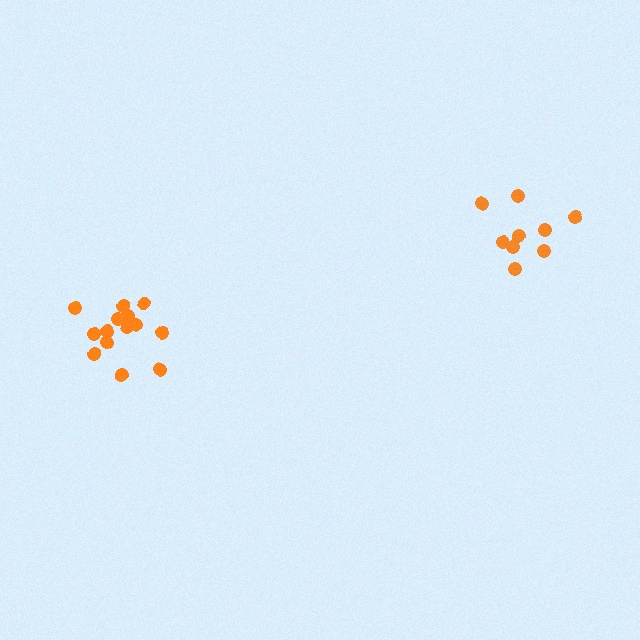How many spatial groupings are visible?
There are 2 spatial groupings.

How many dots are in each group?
Group 1: 14 dots, Group 2: 9 dots (23 total).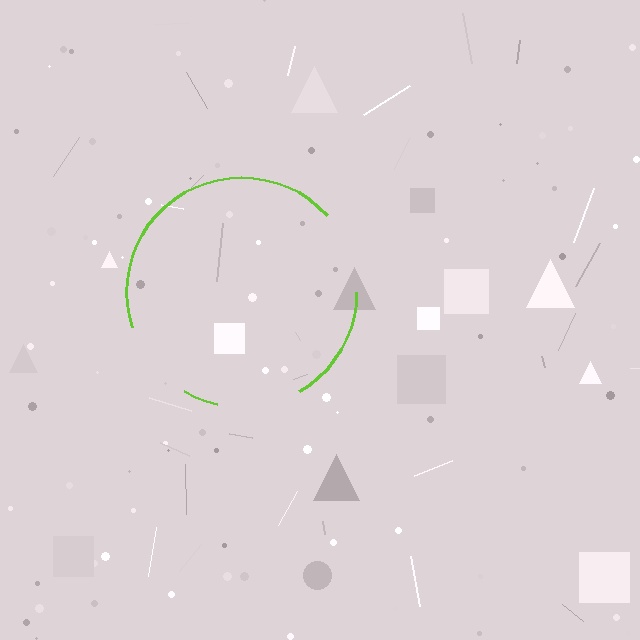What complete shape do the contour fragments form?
The contour fragments form a circle.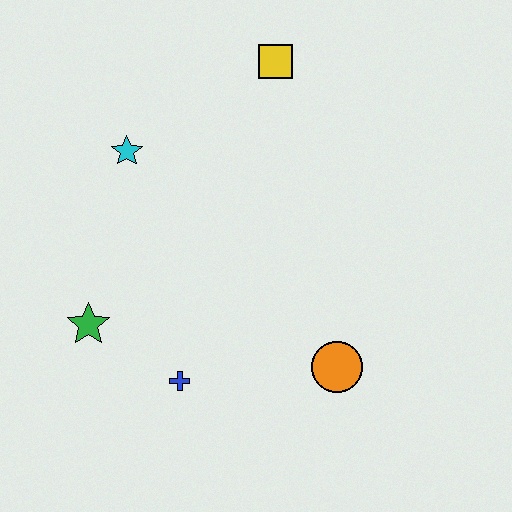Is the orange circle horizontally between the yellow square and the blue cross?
No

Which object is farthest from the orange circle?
The yellow square is farthest from the orange circle.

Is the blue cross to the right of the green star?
Yes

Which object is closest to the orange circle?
The blue cross is closest to the orange circle.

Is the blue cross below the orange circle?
Yes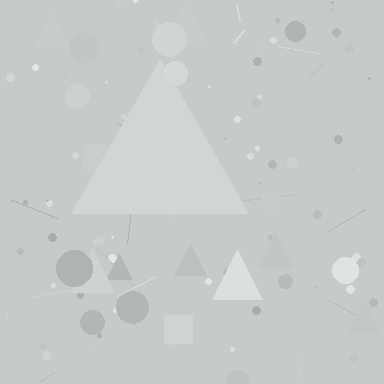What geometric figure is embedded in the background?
A triangle is embedded in the background.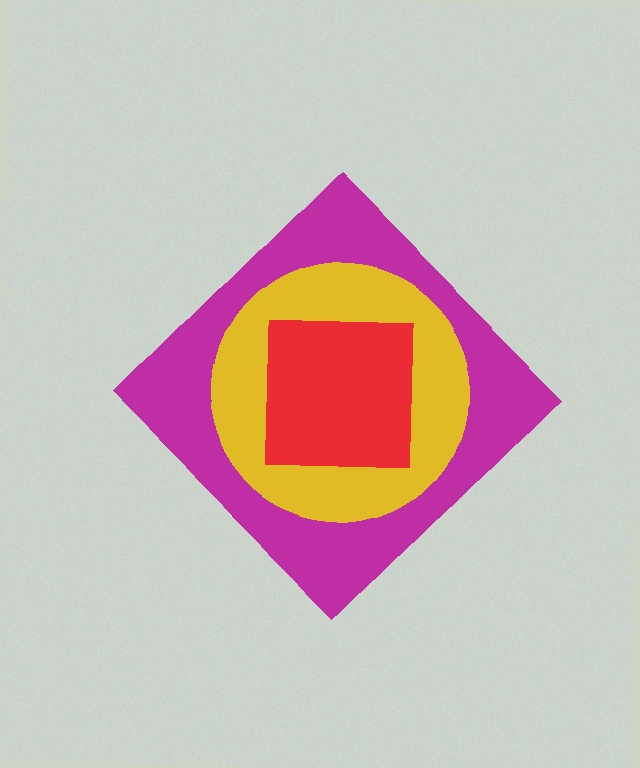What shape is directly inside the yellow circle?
The red square.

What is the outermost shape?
The magenta diamond.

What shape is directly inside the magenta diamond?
The yellow circle.